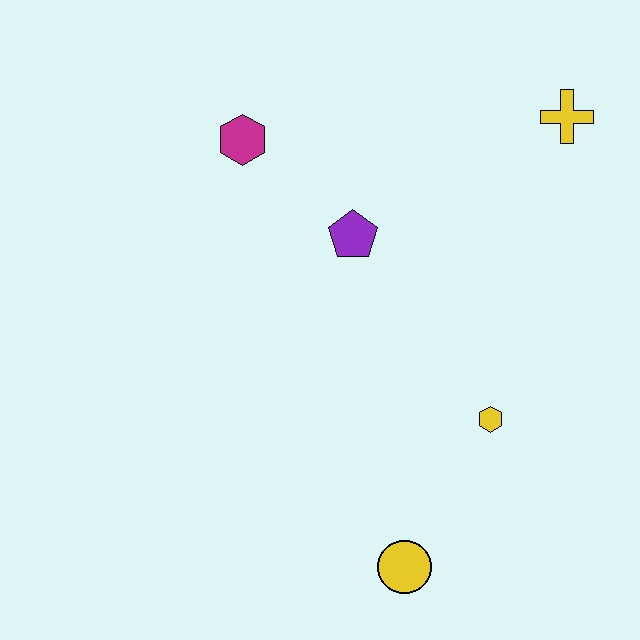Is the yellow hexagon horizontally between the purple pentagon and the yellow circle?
No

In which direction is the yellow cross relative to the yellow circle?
The yellow cross is above the yellow circle.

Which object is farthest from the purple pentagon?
The yellow circle is farthest from the purple pentagon.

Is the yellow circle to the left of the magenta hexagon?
No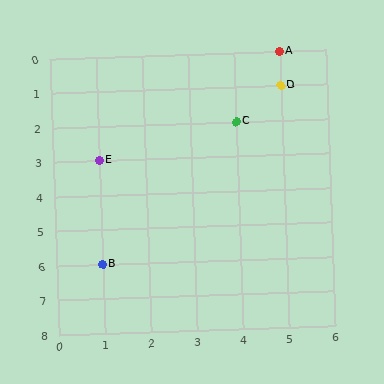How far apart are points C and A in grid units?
Points C and A are 1 column and 2 rows apart (about 2.2 grid units diagonally).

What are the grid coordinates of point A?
Point A is at grid coordinates (5, 0).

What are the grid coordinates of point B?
Point B is at grid coordinates (1, 6).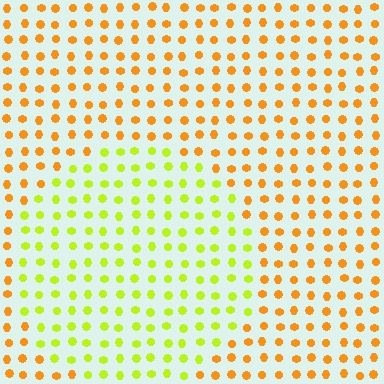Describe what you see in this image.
The image is filled with small orange elements in a uniform arrangement. A circle-shaped region is visible where the elements are tinted to a slightly different hue, forming a subtle color boundary.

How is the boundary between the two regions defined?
The boundary is defined purely by a slight shift in hue (about 44 degrees). Spacing, size, and orientation are identical on both sides.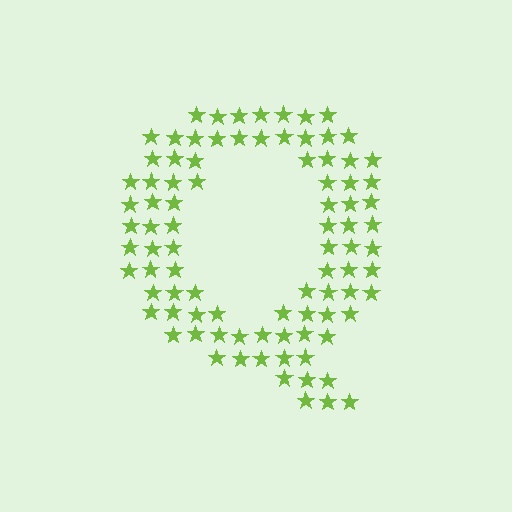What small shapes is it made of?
It is made of small stars.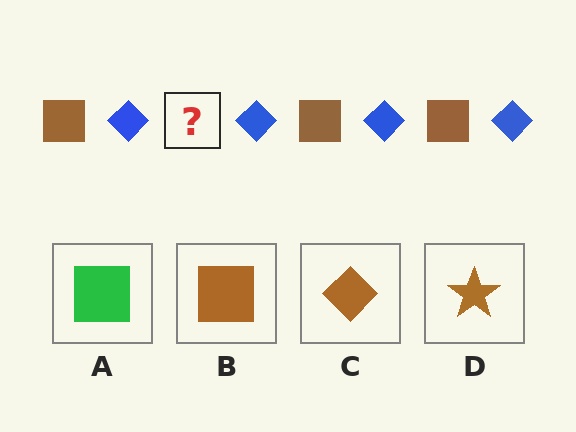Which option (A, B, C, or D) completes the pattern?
B.